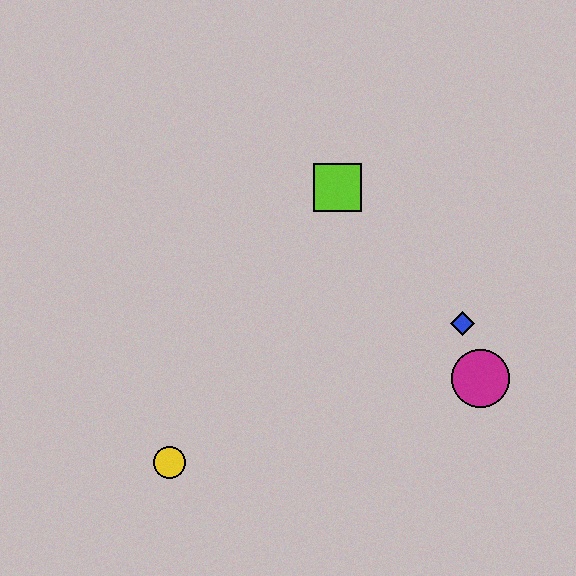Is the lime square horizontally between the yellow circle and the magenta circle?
Yes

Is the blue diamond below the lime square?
Yes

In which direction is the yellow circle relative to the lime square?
The yellow circle is below the lime square.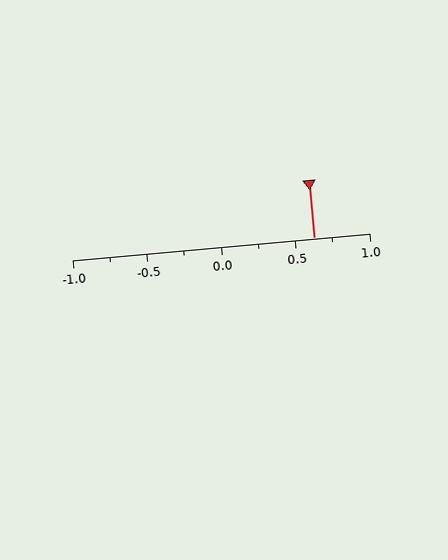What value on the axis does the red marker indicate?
The marker indicates approximately 0.62.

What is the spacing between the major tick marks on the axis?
The major ticks are spaced 0.5 apart.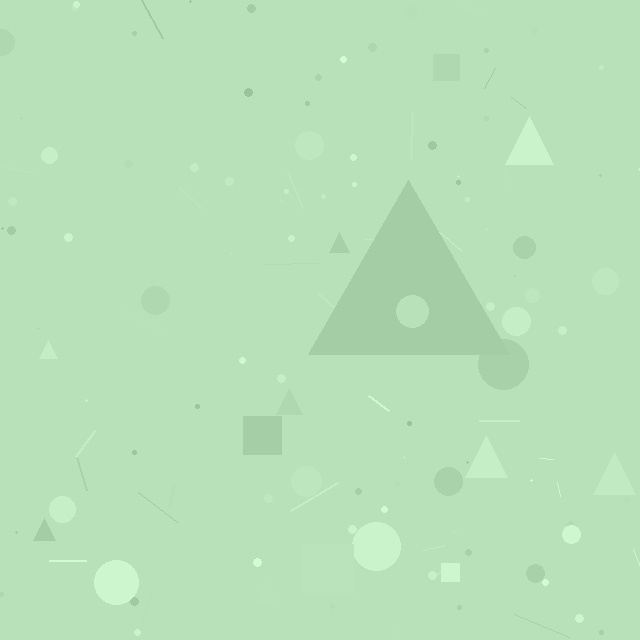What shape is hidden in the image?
A triangle is hidden in the image.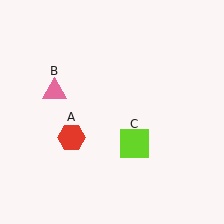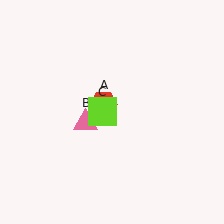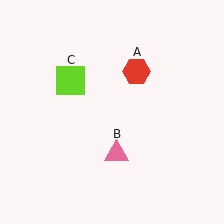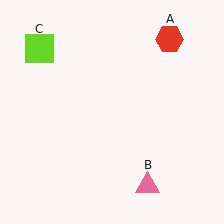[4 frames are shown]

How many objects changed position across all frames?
3 objects changed position: red hexagon (object A), pink triangle (object B), lime square (object C).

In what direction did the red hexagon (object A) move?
The red hexagon (object A) moved up and to the right.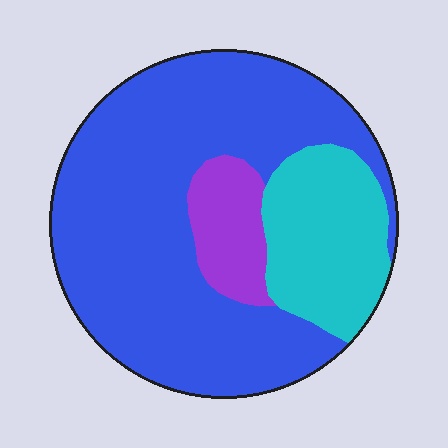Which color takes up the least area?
Purple, at roughly 10%.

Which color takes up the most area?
Blue, at roughly 70%.